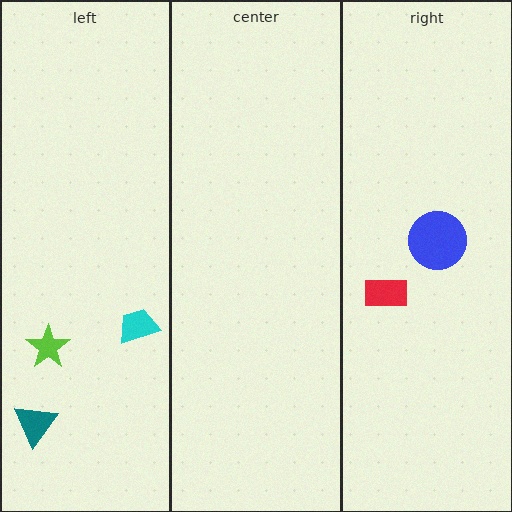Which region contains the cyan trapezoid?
The left region.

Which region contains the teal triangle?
The left region.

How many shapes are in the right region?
2.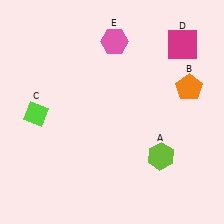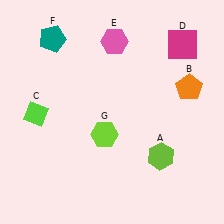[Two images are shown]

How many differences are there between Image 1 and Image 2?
There are 2 differences between the two images.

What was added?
A teal pentagon (F), a lime hexagon (G) were added in Image 2.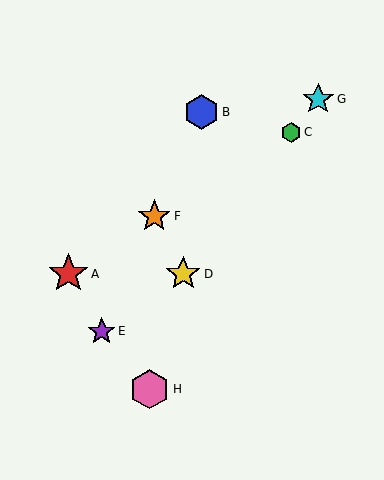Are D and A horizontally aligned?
Yes, both are at y≈274.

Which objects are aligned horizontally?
Objects A, D are aligned horizontally.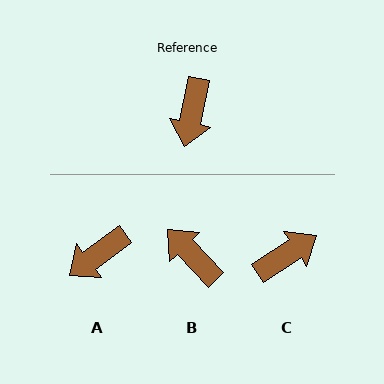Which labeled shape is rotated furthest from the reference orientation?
C, about 135 degrees away.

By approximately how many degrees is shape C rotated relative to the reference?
Approximately 135 degrees counter-clockwise.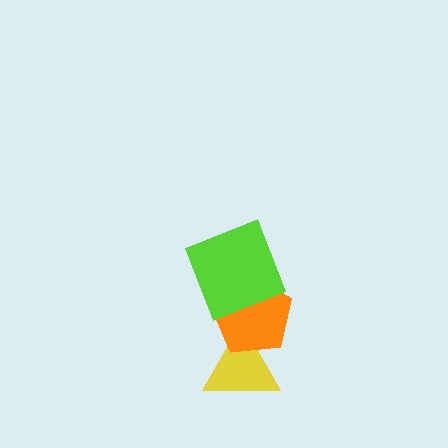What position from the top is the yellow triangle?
The yellow triangle is 3rd from the top.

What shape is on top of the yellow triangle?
The orange pentagon is on top of the yellow triangle.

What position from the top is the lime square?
The lime square is 1st from the top.